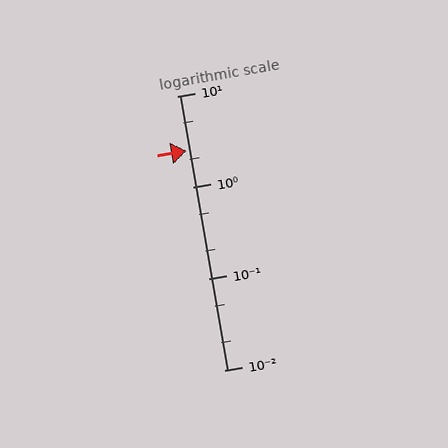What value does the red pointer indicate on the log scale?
The pointer indicates approximately 2.5.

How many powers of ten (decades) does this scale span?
The scale spans 3 decades, from 0.01 to 10.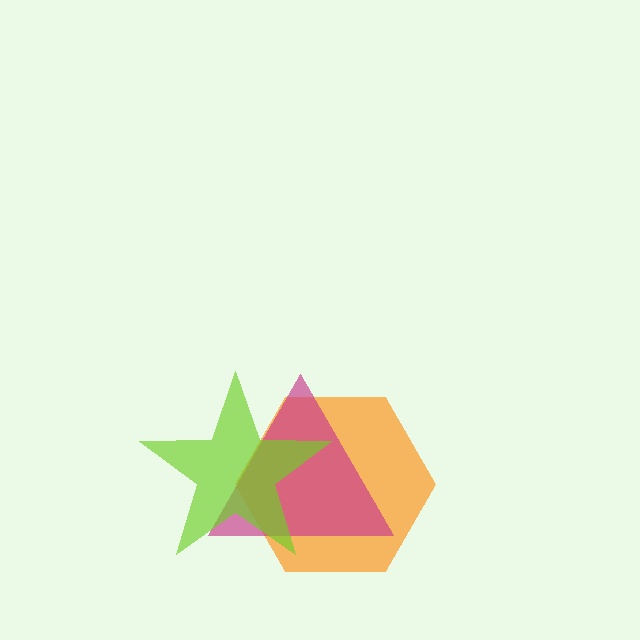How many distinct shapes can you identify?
There are 3 distinct shapes: an orange hexagon, a magenta triangle, a lime star.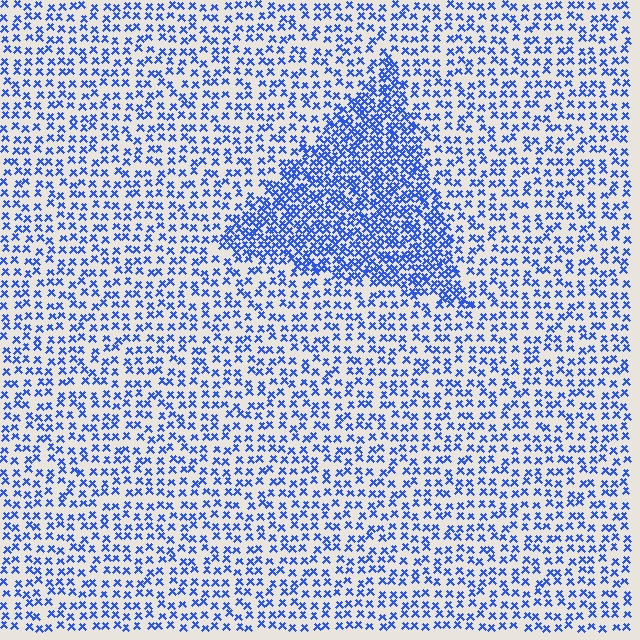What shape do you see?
I see a triangle.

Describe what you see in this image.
The image contains small blue elements arranged at two different densities. A triangle-shaped region is visible where the elements are more densely packed than the surrounding area.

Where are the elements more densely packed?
The elements are more densely packed inside the triangle boundary.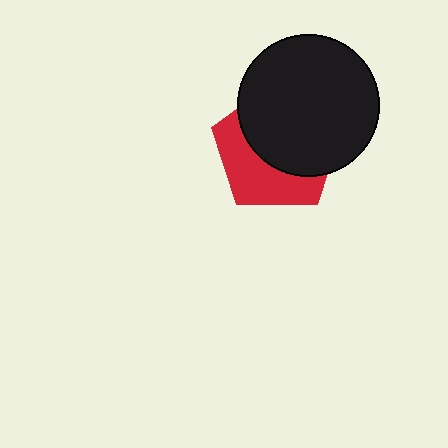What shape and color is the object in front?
The object in front is a black circle.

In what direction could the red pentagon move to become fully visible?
The red pentagon could move toward the lower-left. That would shift it out from behind the black circle entirely.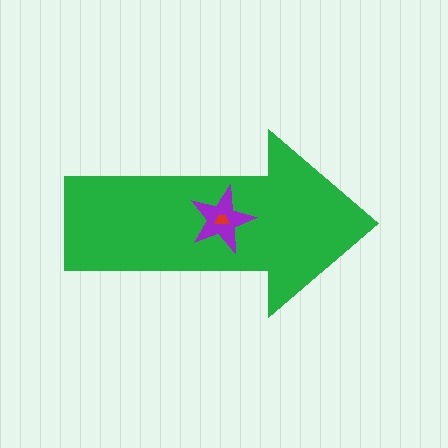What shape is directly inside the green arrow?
The purple star.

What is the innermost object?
The red trapezoid.